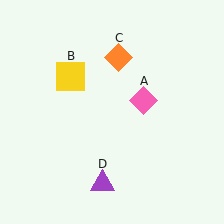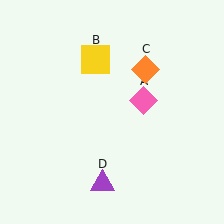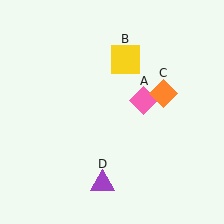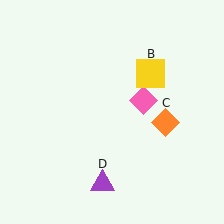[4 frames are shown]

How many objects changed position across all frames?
2 objects changed position: yellow square (object B), orange diamond (object C).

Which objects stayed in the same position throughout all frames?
Pink diamond (object A) and purple triangle (object D) remained stationary.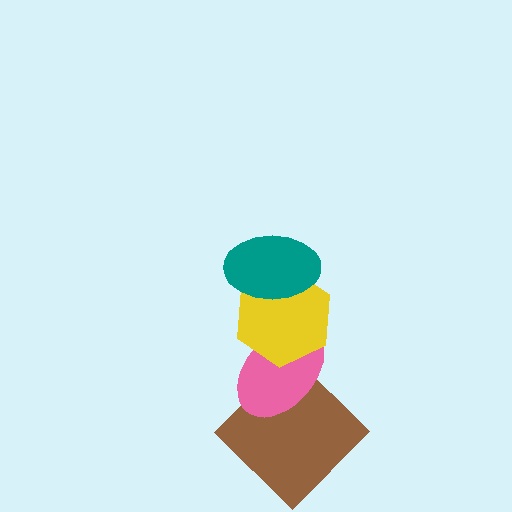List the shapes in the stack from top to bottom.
From top to bottom: the teal ellipse, the yellow hexagon, the pink ellipse, the brown diamond.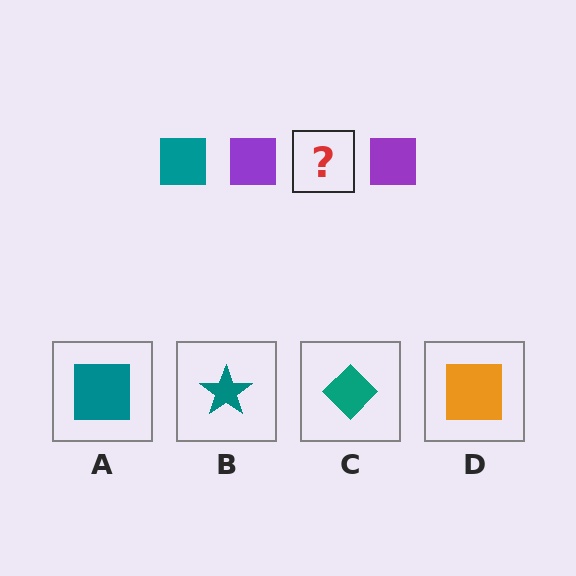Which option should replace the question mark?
Option A.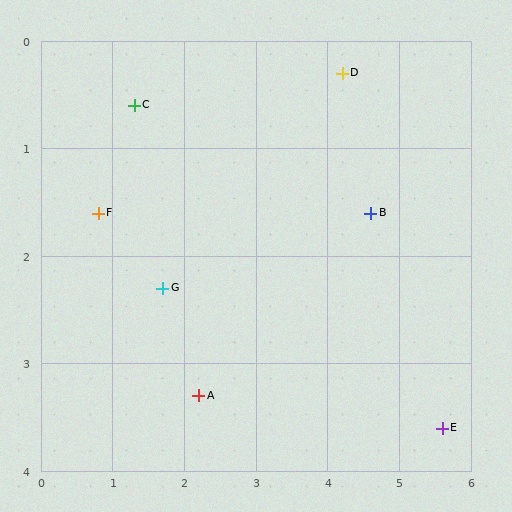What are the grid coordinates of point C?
Point C is at approximately (1.3, 0.6).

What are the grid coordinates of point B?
Point B is at approximately (4.6, 1.6).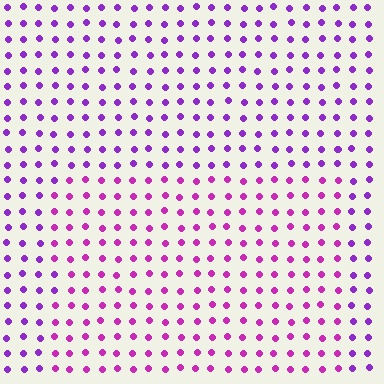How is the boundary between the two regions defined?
The boundary is defined purely by a slight shift in hue (about 29 degrees). Spacing, size, and orientation are identical on both sides.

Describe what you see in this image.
The image is filled with small purple elements in a uniform arrangement. A rectangle-shaped region is visible where the elements are tinted to a slightly different hue, forming a subtle color boundary.